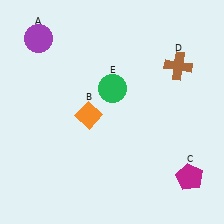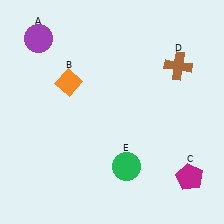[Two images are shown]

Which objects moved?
The objects that moved are: the orange diamond (B), the green circle (E).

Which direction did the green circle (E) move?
The green circle (E) moved down.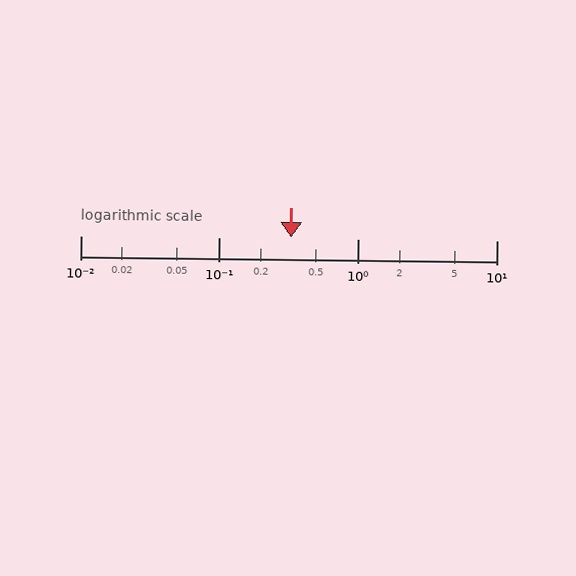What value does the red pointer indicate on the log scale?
The pointer indicates approximately 0.33.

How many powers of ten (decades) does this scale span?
The scale spans 3 decades, from 0.01 to 10.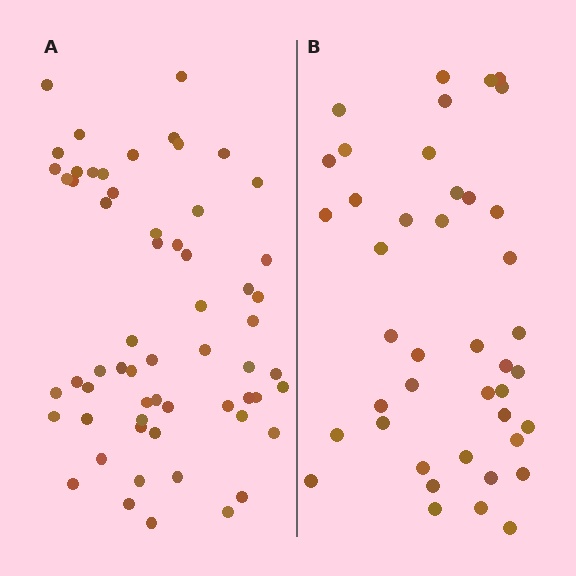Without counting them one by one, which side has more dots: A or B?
Region A (the left region) has more dots.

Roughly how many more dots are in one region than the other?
Region A has approximately 20 more dots than region B.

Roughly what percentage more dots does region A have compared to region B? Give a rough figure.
About 45% more.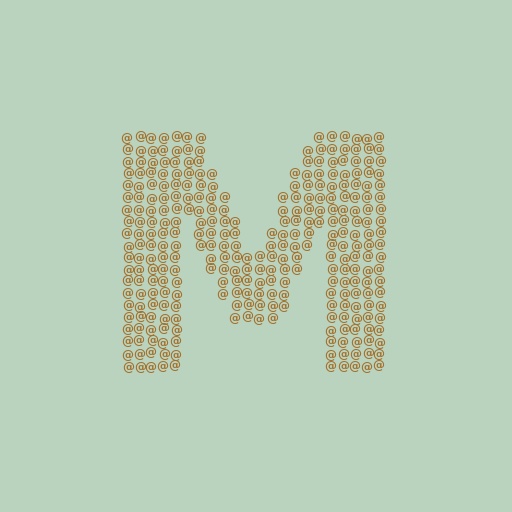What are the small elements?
The small elements are at signs.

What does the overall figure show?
The overall figure shows the letter M.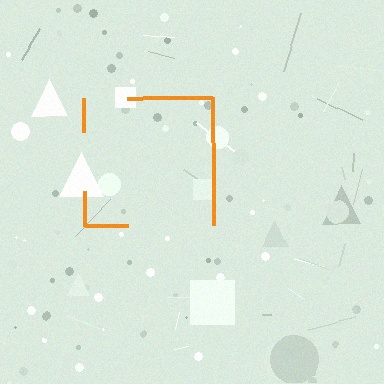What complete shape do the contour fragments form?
The contour fragments form a square.